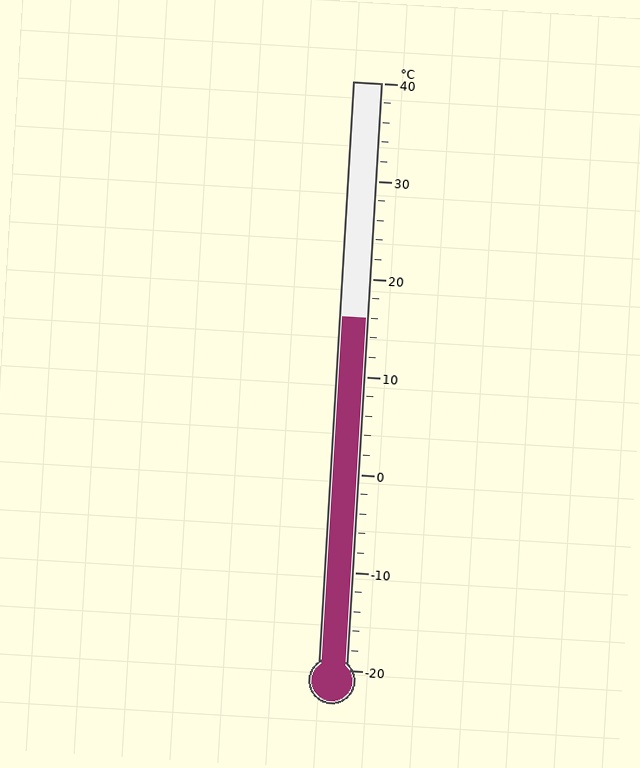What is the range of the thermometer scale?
The thermometer scale ranges from -20°C to 40°C.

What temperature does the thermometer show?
The thermometer shows approximately 16°C.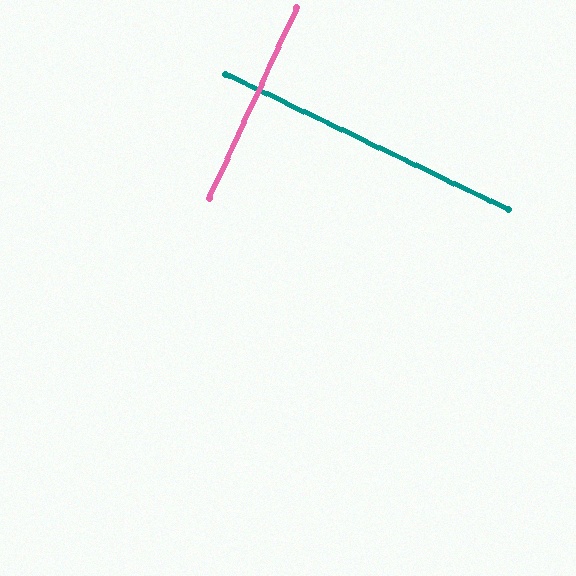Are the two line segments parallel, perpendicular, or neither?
Perpendicular — they meet at approximately 89°.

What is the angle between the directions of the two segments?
Approximately 89 degrees.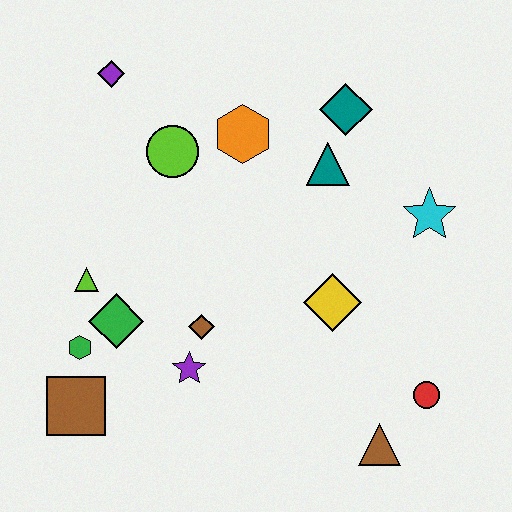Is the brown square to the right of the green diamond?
No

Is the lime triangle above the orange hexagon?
No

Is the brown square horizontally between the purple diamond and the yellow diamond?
No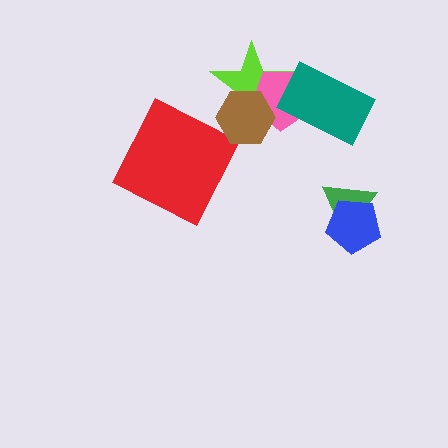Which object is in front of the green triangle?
The blue pentagon is in front of the green triangle.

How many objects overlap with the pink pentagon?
3 objects overlap with the pink pentagon.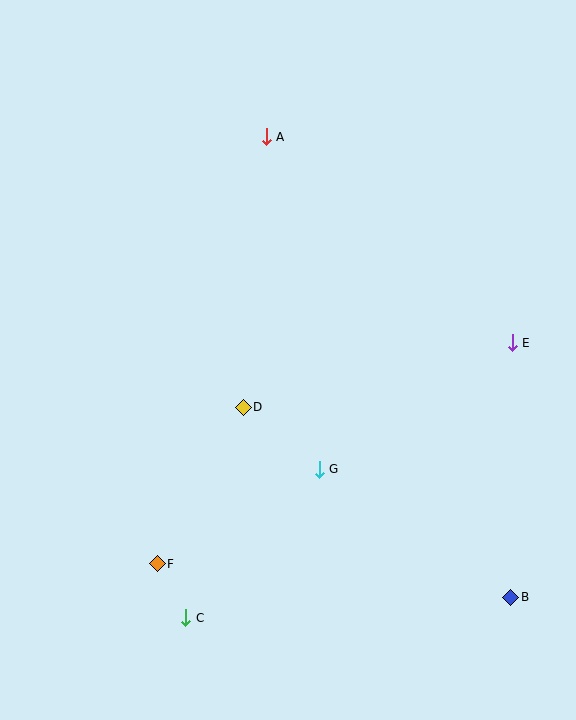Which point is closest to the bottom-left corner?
Point C is closest to the bottom-left corner.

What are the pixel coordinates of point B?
Point B is at (511, 597).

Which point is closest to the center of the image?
Point D at (243, 407) is closest to the center.